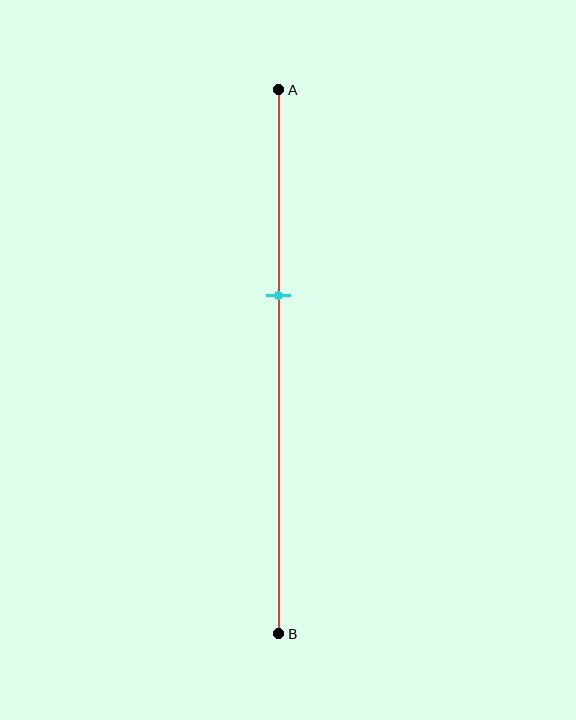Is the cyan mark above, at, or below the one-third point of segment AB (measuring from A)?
The cyan mark is below the one-third point of segment AB.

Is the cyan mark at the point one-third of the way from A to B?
No, the mark is at about 40% from A, not at the 33% one-third point.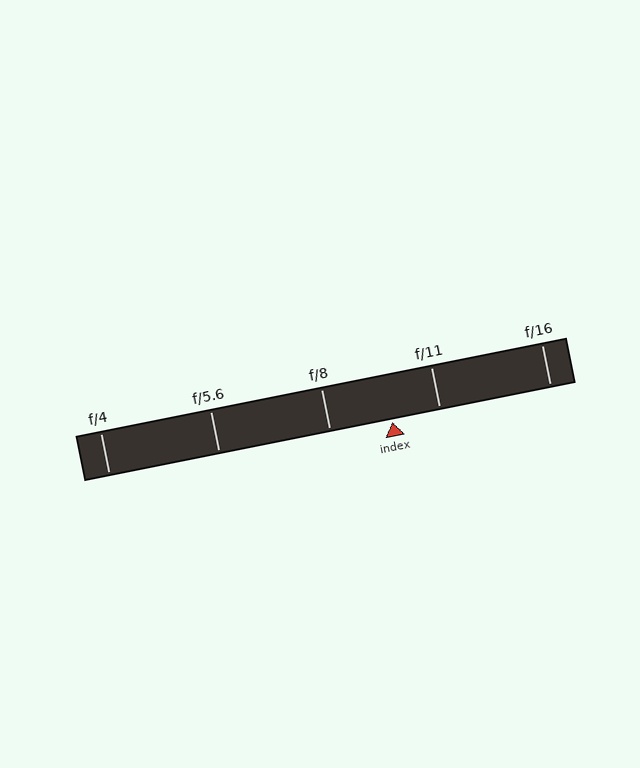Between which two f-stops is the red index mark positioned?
The index mark is between f/8 and f/11.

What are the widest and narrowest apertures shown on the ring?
The widest aperture shown is f/4 and the narrowest is f/16.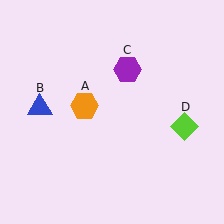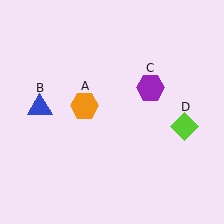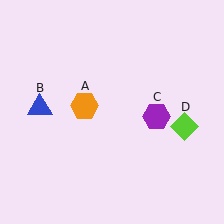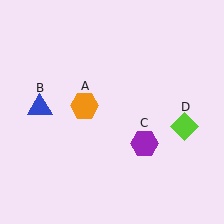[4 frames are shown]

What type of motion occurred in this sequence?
The purple hexagon (object C) rotated clockwise around the center of the scene.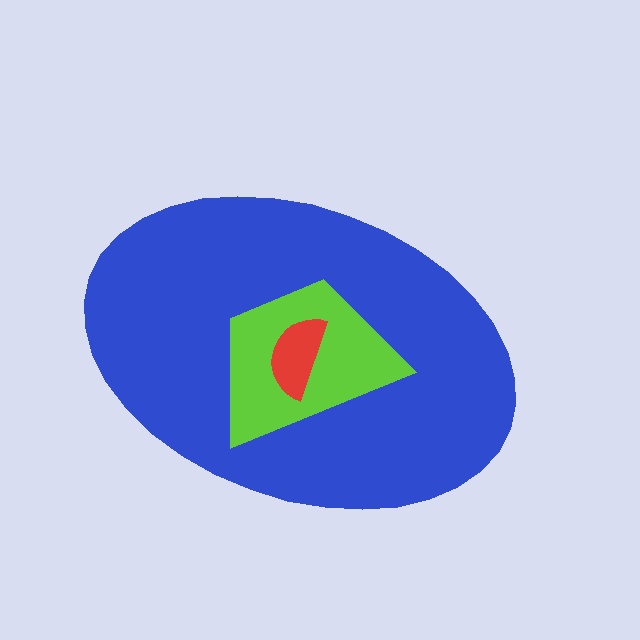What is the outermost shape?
The blue ellipse.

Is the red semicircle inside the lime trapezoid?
Yes.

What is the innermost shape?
The red semicircle.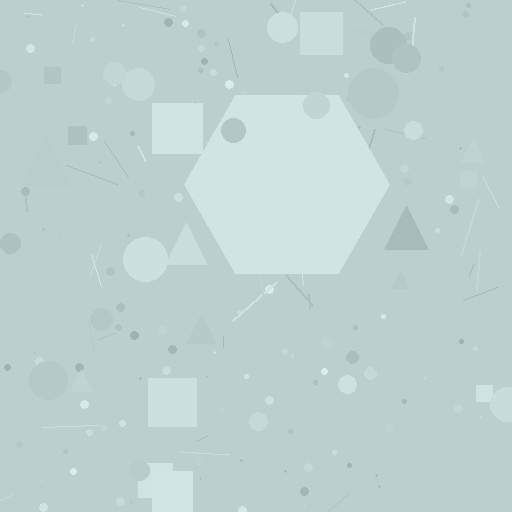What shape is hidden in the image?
A hexagon is hidden in the image.